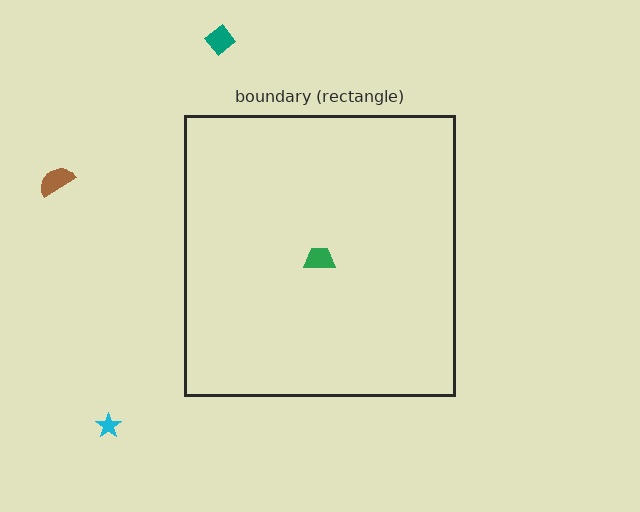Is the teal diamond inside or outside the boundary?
Outside.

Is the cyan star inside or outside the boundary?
Outside.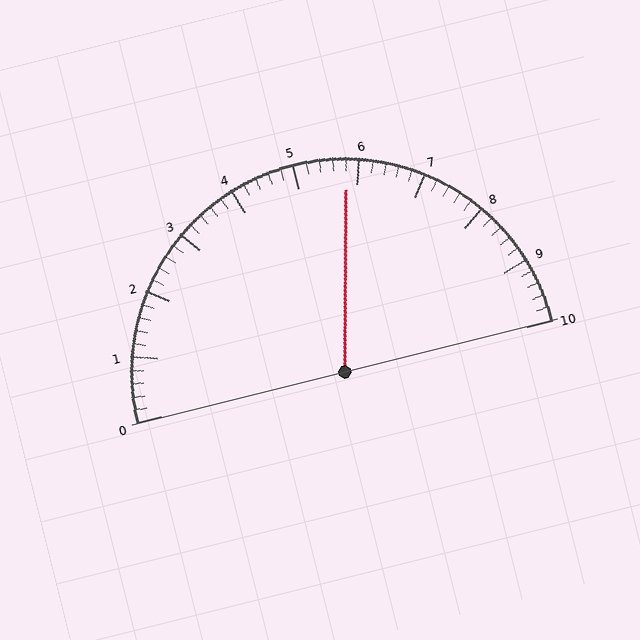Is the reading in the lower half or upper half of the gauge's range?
The reading is in the upper half of the range (0 to 10).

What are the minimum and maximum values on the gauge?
The gauge ranges from 0 to 10.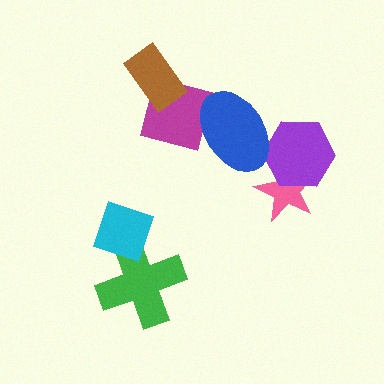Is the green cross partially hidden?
Yes, it is partially covered by another shape.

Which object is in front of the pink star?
The purple hexagon is in front of the pink star.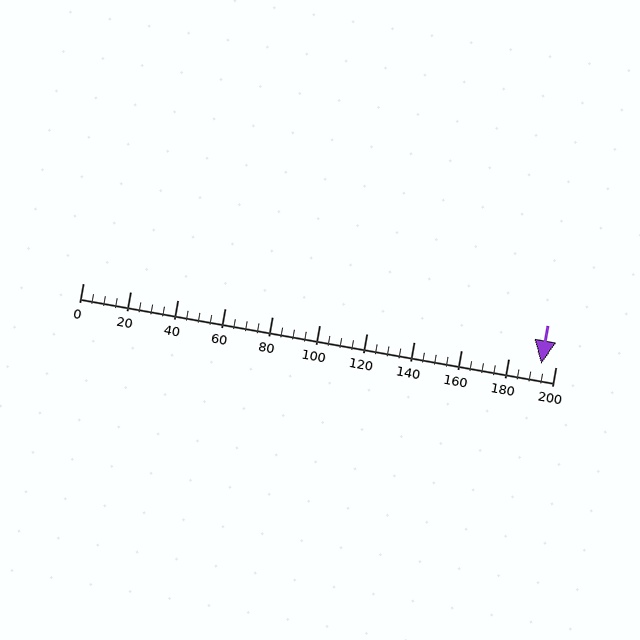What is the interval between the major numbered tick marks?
The major tick marks are spaced 20 units apart.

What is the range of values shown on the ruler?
The ruler shows values from 0 to 200.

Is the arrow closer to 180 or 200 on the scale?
The arrow is closer to 200.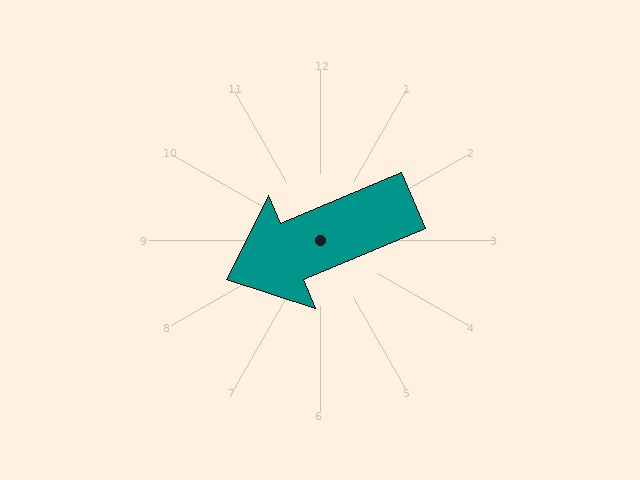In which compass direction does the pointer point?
Southwest.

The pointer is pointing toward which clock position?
Roughly 8 o'clock.